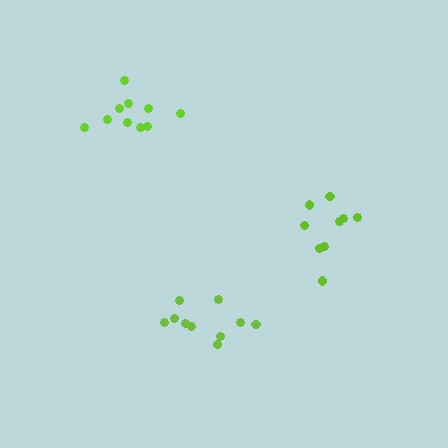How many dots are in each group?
Group 1: 9 dots, Group 2: 10 dots, Group 3: 10 dots (29 total).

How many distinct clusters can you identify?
There are 3 distinct clusters.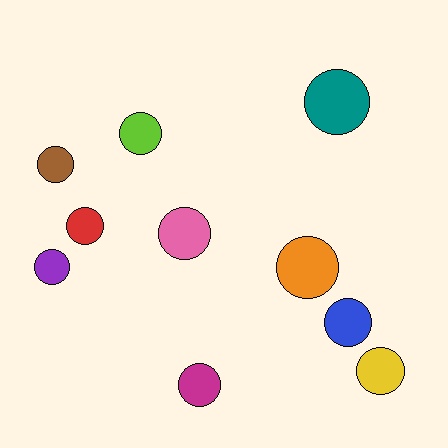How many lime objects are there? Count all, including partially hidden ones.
There is 1 lime object.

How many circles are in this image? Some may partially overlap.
There are 10 circles.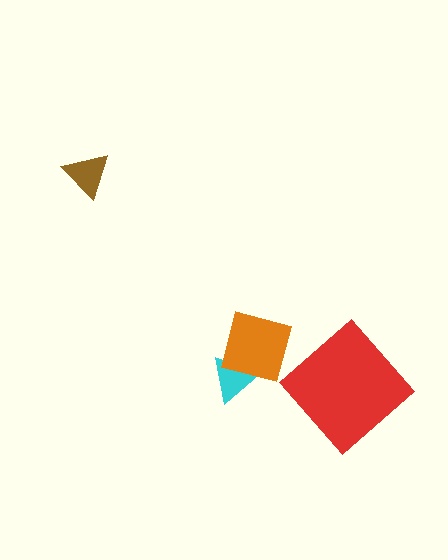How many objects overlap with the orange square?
1 object overlaps with the orange square.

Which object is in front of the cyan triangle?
The orange square is in front of the cyan triangle.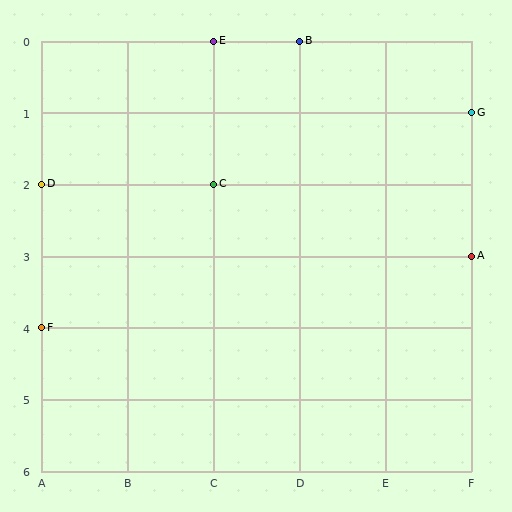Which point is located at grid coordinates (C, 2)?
Point C is at (C, 2).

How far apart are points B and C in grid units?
Points B and C are 1 column and 2 rows apart (about 2.2 grid units diagonally).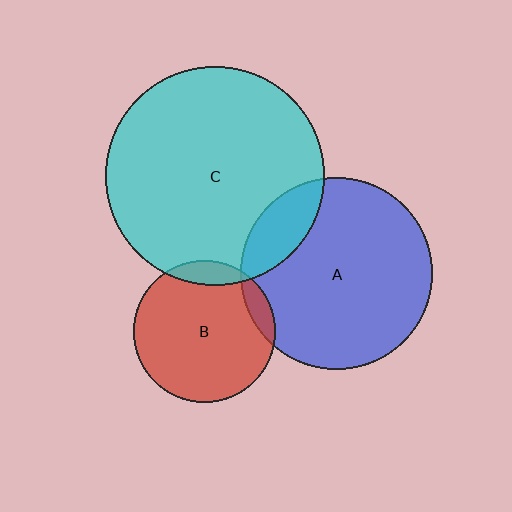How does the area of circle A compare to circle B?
Approximately 1.8 times.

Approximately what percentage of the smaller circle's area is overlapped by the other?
Approximately 10%.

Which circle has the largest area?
Circle C (cyan).